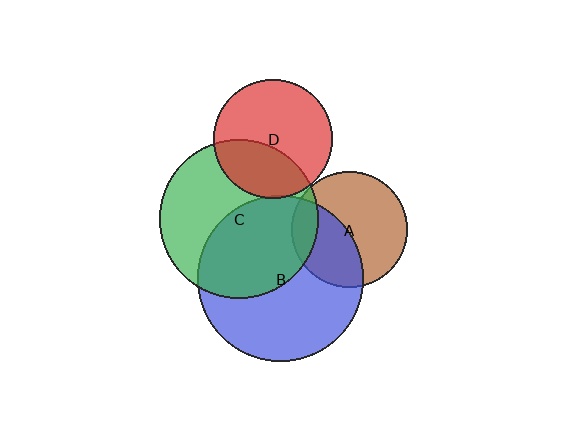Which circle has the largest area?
Circle B (blue).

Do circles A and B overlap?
Yes.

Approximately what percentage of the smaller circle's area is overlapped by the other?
Approximately 40%.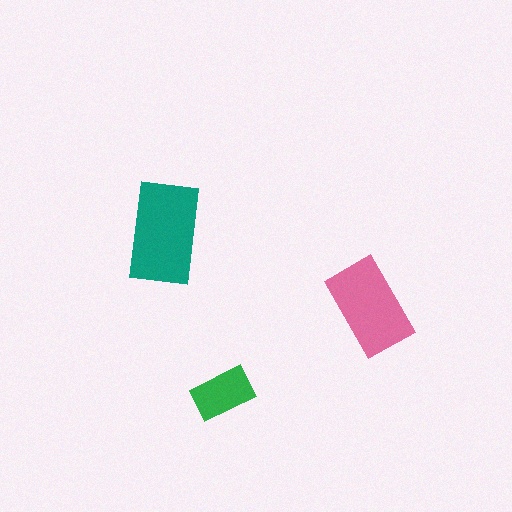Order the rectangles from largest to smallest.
the teal one, the pink one, the green one.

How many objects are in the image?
There are 3 objects in the image.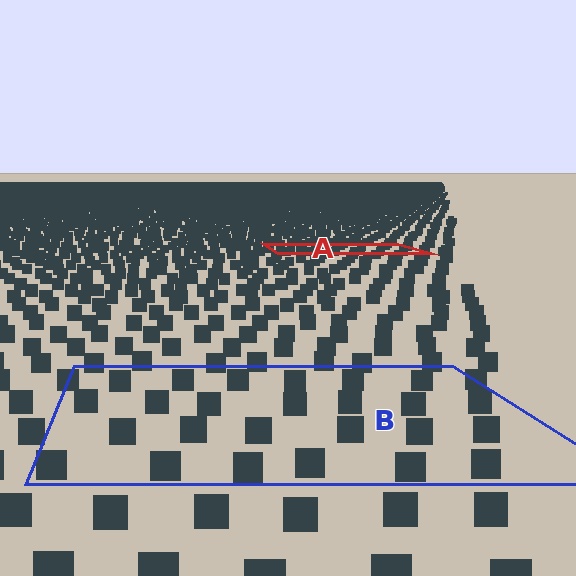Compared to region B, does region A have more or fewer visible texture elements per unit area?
Region A has more texture elements per unit area — they are packed more densely because it is farther away.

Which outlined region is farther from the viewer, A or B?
Region A is farther from the viewer — the texture elements inside it appear smaller and more densely packed.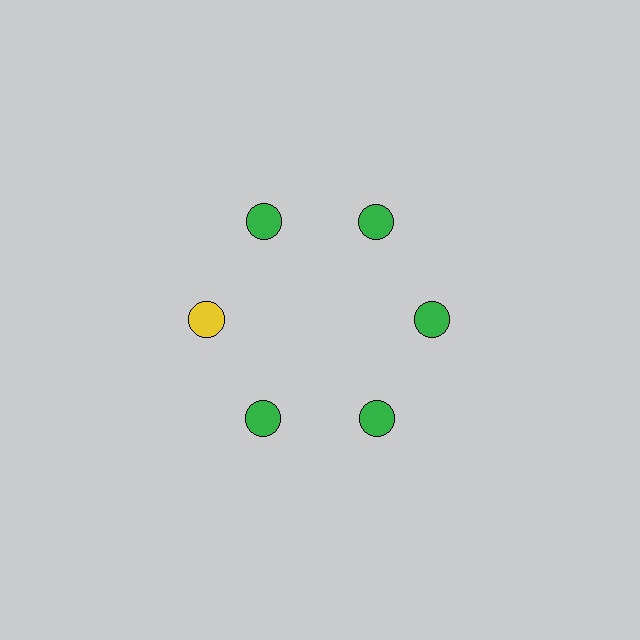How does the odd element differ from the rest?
It has a different color: yellow instead of green.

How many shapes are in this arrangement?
There are 6 shapes arranged in a ring pattern.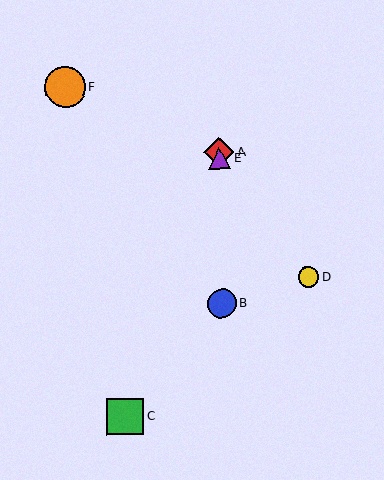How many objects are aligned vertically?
3 objects (A, B, E) are aligned vertically.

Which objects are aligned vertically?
Objects A, B, E are aligned vertically.